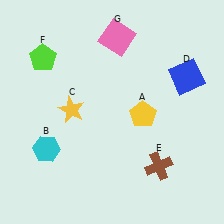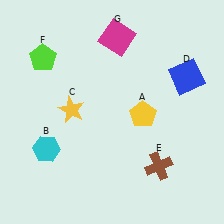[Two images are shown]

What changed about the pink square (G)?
In Image 1, G is pink. In Image 2, it changed to magenta.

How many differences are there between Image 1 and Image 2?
There is 1 difference between the two images.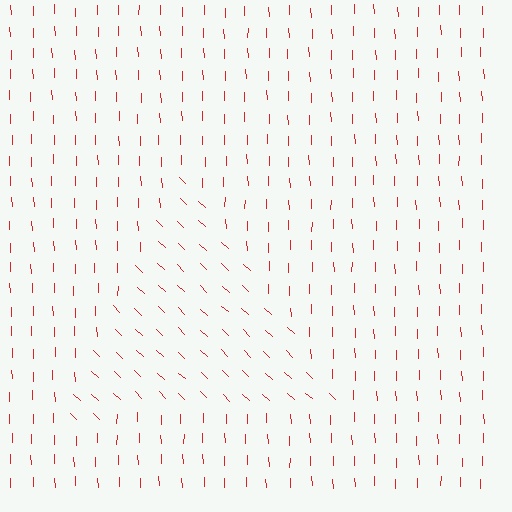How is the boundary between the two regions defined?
The boundary is defined purely by a change in line orientation (approximately 45 degrees difference). All lines are the same color and thickness.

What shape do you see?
I see a triangle.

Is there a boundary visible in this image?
Yes, there is a texture boundary formed by a change in line orientation.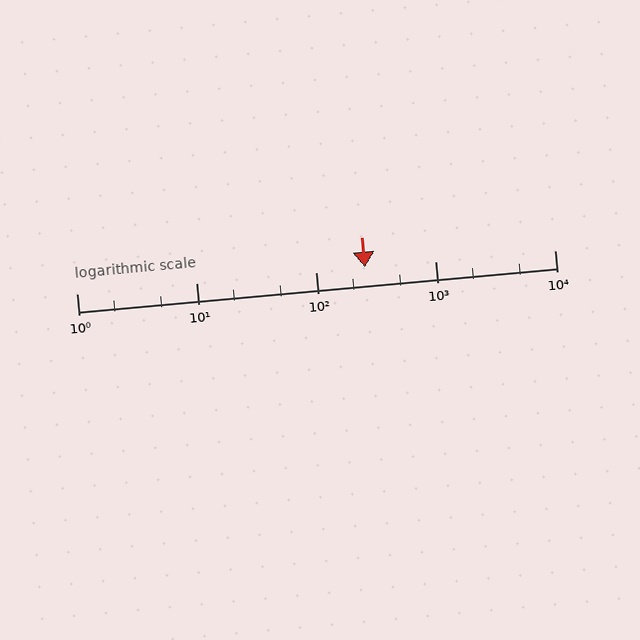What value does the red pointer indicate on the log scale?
The pointer indicates approximately 260.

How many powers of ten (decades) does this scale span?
The scale spans 4 decades, from 1 to 10000.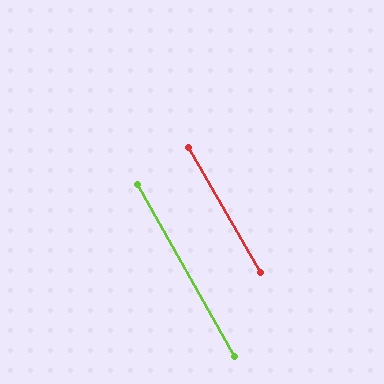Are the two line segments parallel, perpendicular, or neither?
Parallel — their directions differ by only 0.7°.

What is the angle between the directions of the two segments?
Approximately 1 degree.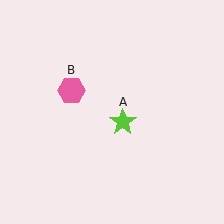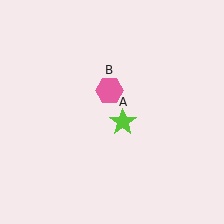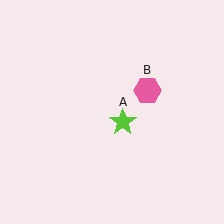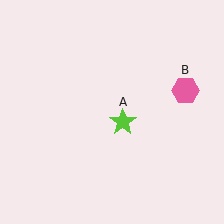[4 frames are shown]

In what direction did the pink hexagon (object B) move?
The pink hexagon (object B) moved right.